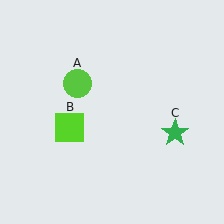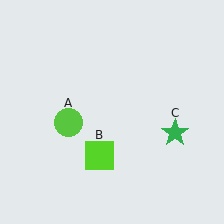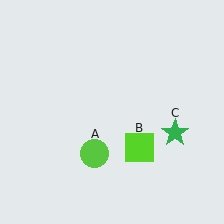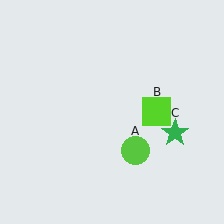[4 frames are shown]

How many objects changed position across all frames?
2 objects changed position: lime circle (object A), lime square (object B).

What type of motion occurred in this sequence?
The lime circle (object A), lime square (object B) rotated counterclockwise around the center of the scene.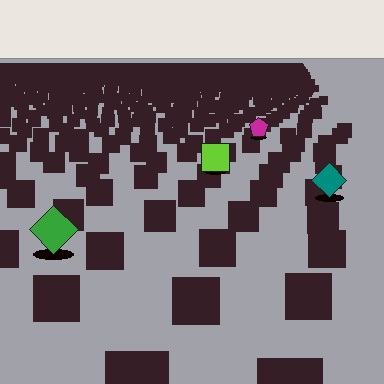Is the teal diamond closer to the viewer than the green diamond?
No. The green diamond is closer — you can tell from the texture gradient: the ground texture is coarser near it.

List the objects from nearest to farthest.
From nearest to farthest: the green diamond, the teal diamond, the lime square, the magenta pentagon.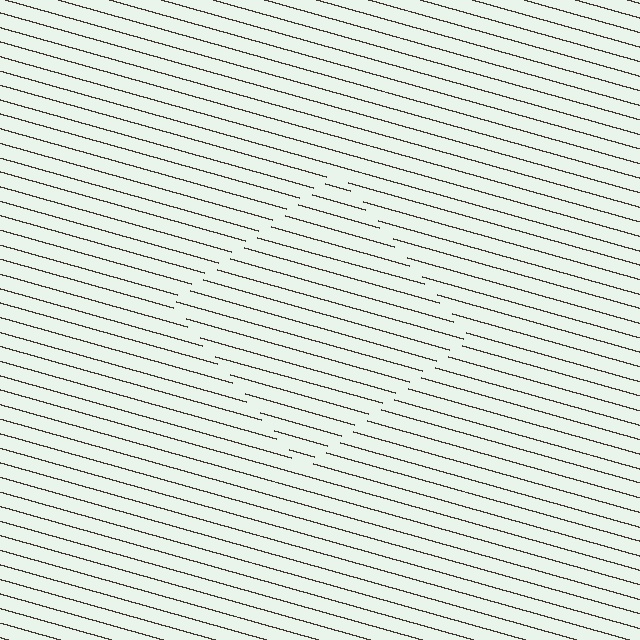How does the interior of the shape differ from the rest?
The interior of the shape contains the same grating, shifted by half a period — the contour is defined by the phase discontinuity where line-ends from the inner and outer gratings abut.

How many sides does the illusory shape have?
4 sides — the line-ends trace a square.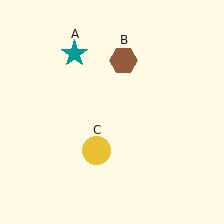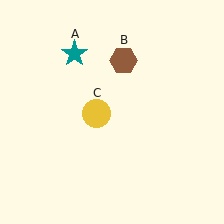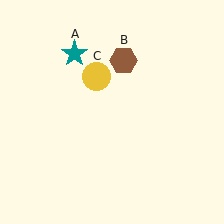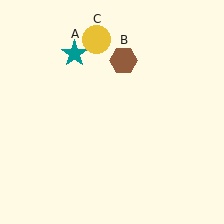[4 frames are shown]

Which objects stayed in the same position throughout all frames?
Teal star (object A) and brown hexagon (object B) remained stationary.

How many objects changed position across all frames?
1 object changed position: yellow circle (object C).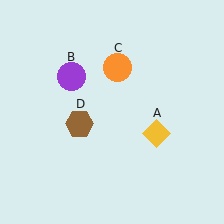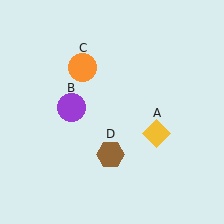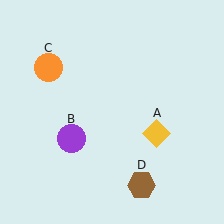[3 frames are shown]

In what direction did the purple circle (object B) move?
The purple circle (object B) moved down.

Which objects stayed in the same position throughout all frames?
Yellow diamond (object A) remained stationary.